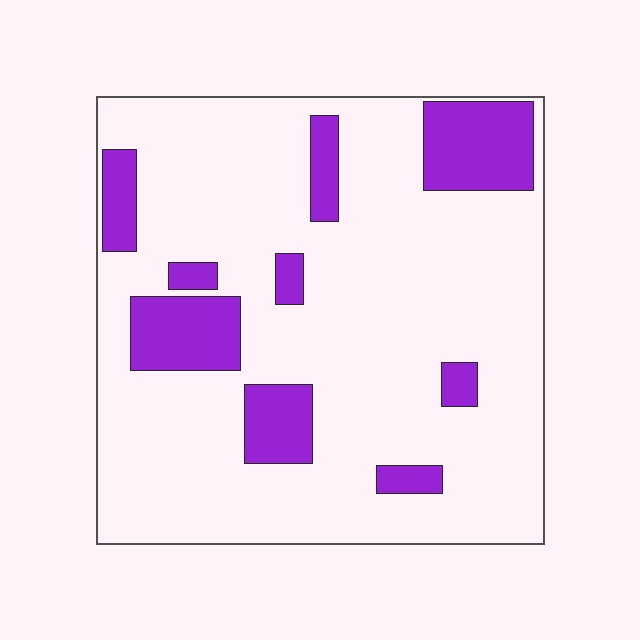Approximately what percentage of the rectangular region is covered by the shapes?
Approximately 20%.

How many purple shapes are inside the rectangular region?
9.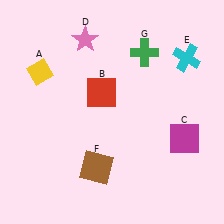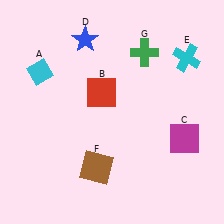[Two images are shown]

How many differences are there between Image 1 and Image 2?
There are 2 differences between the two images.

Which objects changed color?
A changed from yellow to cyan. D changed from pink to blue.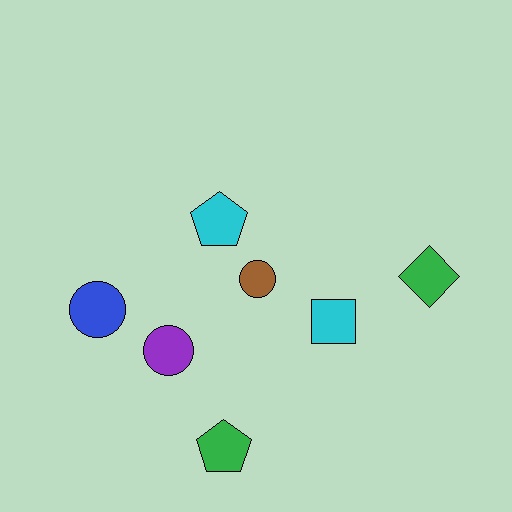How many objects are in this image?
There are 7 objects.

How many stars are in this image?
There are no stars.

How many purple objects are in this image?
There is 1 purple object.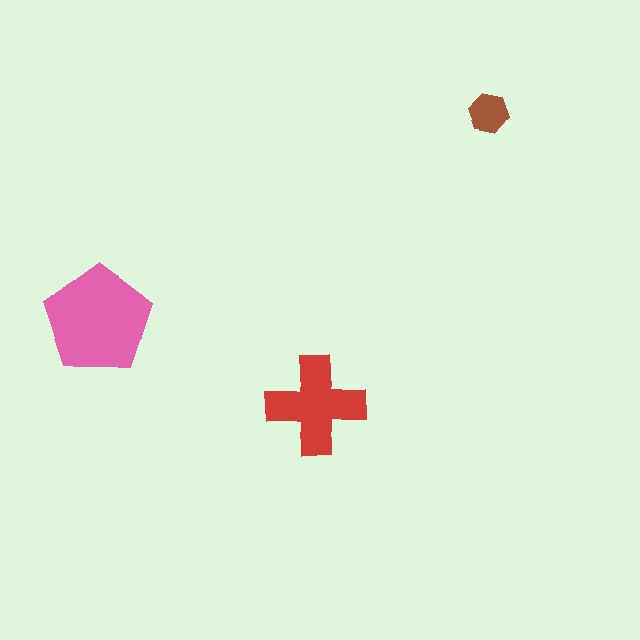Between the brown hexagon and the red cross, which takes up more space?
The red cross.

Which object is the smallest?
The brown hexagon.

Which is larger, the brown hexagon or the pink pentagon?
The pink pentagon.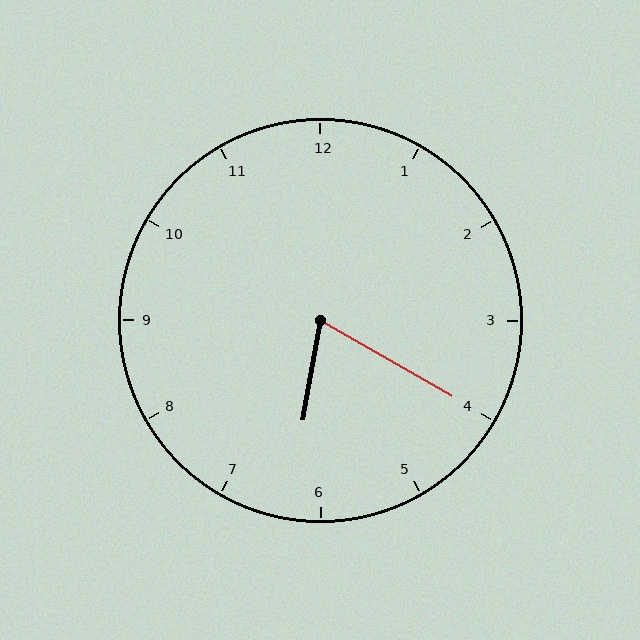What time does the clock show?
6:20.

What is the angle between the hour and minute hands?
Approximately 70 degrees.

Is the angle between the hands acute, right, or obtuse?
It is acute.